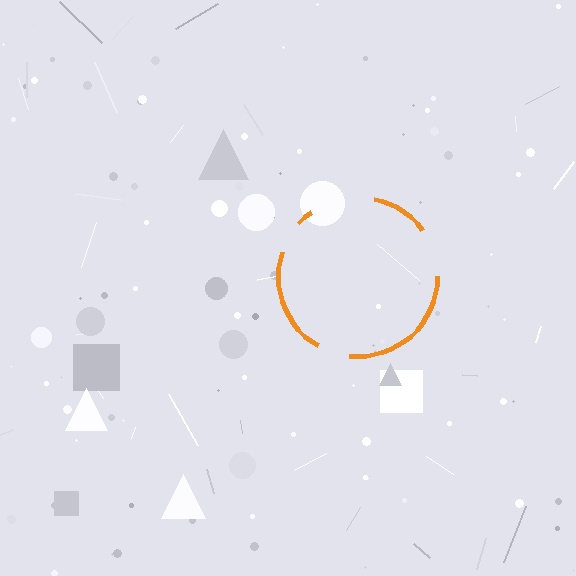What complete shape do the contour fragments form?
The contour fragments form a circle.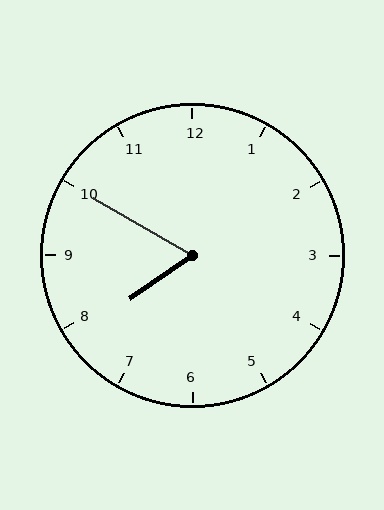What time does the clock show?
7:50.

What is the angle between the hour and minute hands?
Approximately 65 degrees.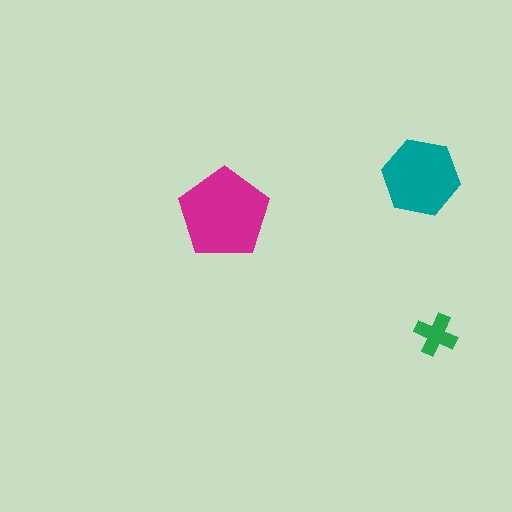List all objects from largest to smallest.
The magenta pentagon, the teal hexagon, the green cross.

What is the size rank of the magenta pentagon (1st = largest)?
1st.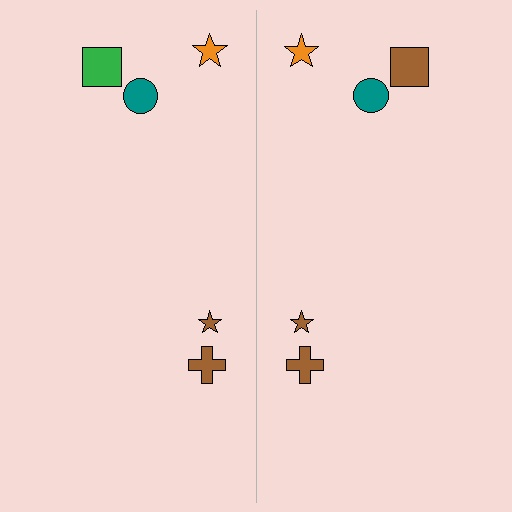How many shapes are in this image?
There are 10 shapes in this image.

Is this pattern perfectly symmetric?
No, the pattern is not perfectly symmetric. The brown square on the right side breaks the symmetry — its mirror counterpart is green.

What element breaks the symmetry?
The brown square on the right side breaks the symmetry — its mirror counterpart is green.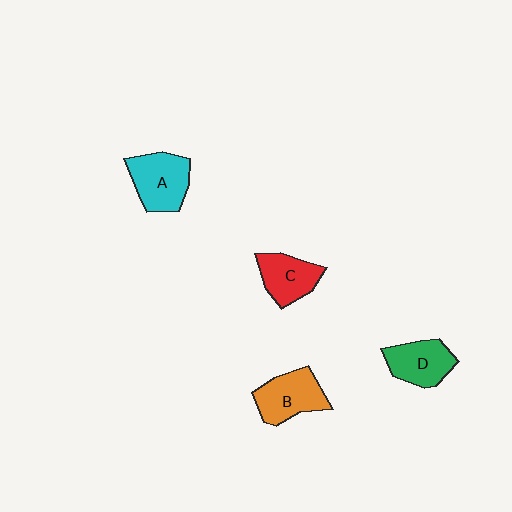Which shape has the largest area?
Shape A (cyan).